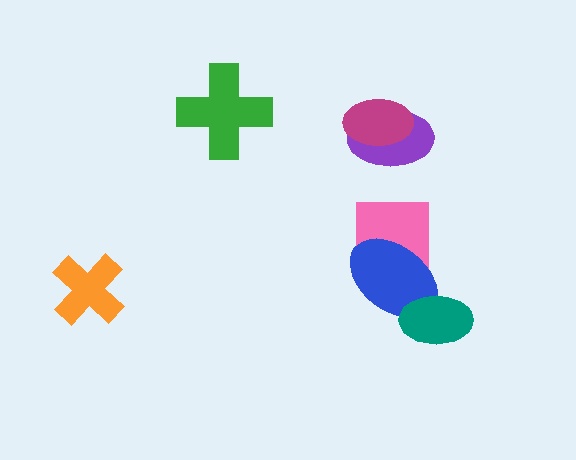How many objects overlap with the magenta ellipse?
1 object overlaps with the magenta ellipse.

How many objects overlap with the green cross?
0 objects overlap with the green cross.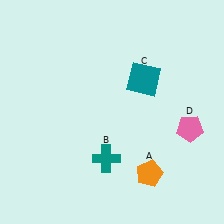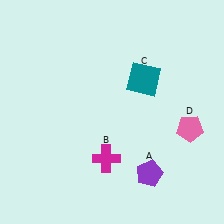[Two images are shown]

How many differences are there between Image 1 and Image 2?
There are 2 differences between the two images.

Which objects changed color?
A changed from orange to purple. B changed from teal to magenta.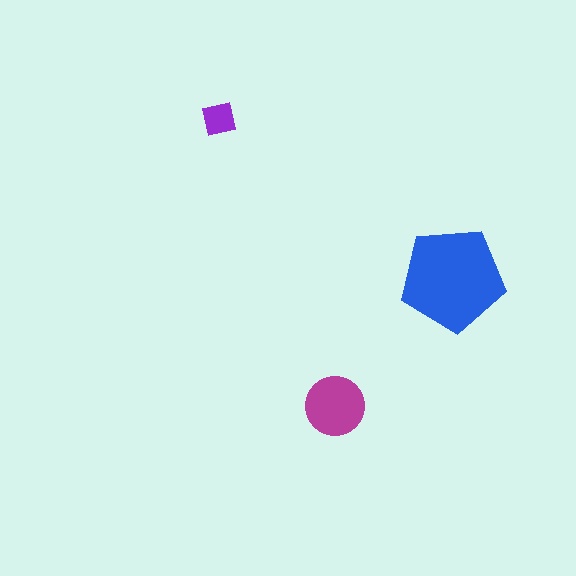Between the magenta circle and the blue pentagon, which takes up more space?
The blue pentagon.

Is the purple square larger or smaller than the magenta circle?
Smaller.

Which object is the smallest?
The purple square.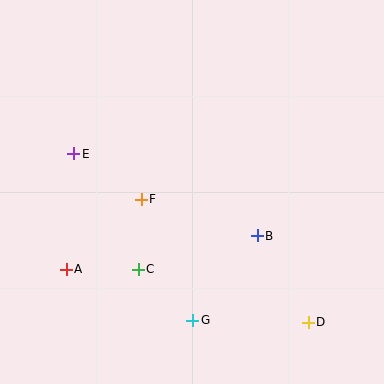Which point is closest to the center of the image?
Point F at (141, 199) is closest to the center.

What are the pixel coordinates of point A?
Point A is at (66, 269).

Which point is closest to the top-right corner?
Point B is closest to the top-right corner.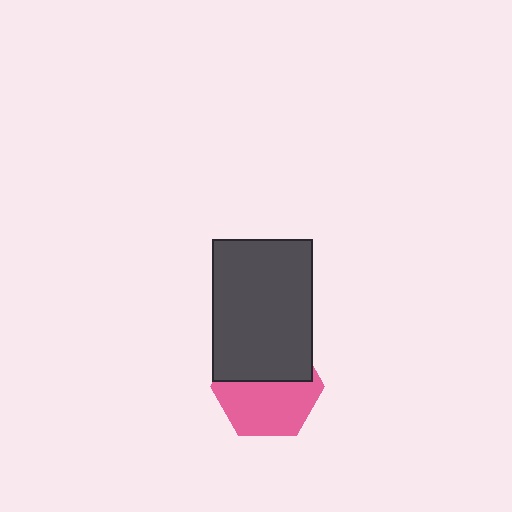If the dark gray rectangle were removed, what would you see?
You would see the complete pink hexagon.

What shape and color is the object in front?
The object in front is a dark gray rectangle.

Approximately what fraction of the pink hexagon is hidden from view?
Roughly 44% of the pink hexagon is hidden behind the dark gray rectangle.